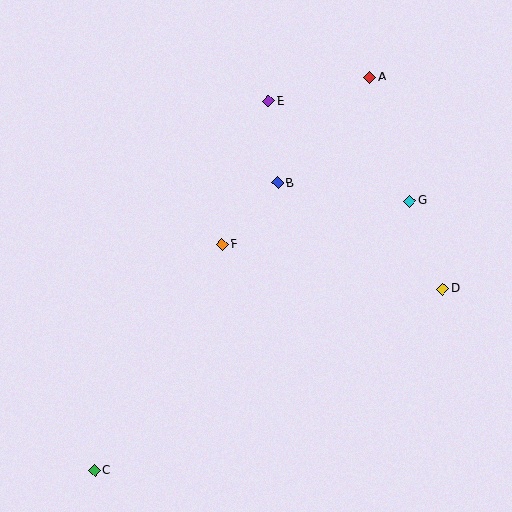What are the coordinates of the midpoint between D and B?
The midpoint between D and B is at (360, 236).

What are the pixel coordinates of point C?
Point C is at (94, 471).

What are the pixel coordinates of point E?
Point E is at (269, 101).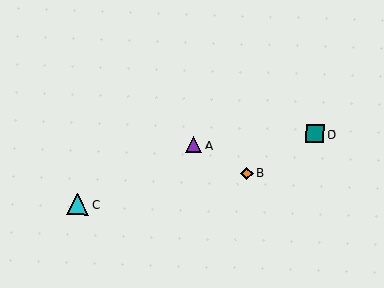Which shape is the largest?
The cyan triangle (labeled C) is the largest.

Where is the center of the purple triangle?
The center of the purple triangle is at (194, 145).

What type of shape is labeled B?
Shape B is an orange diamond.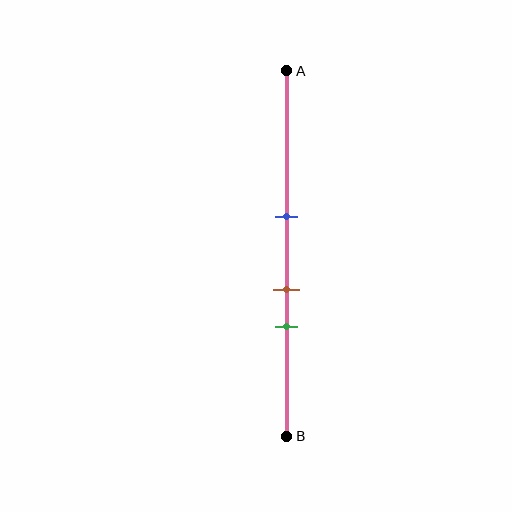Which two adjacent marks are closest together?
The brown and green marks are the closest adjacent pair.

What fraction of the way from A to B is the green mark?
The green mark is approximately 70% (0.7) of the way from A to B.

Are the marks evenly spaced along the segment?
Yes, the marks are approximately evenly spaced.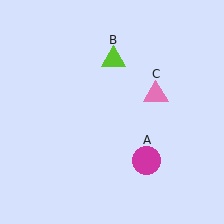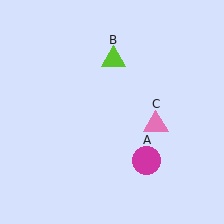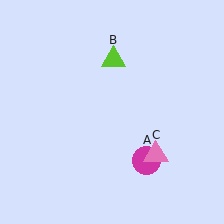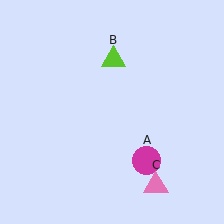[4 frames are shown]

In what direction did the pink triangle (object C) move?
The pink triangle (object C) moved down.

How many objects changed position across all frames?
1 object changed position: pink triangle (object C).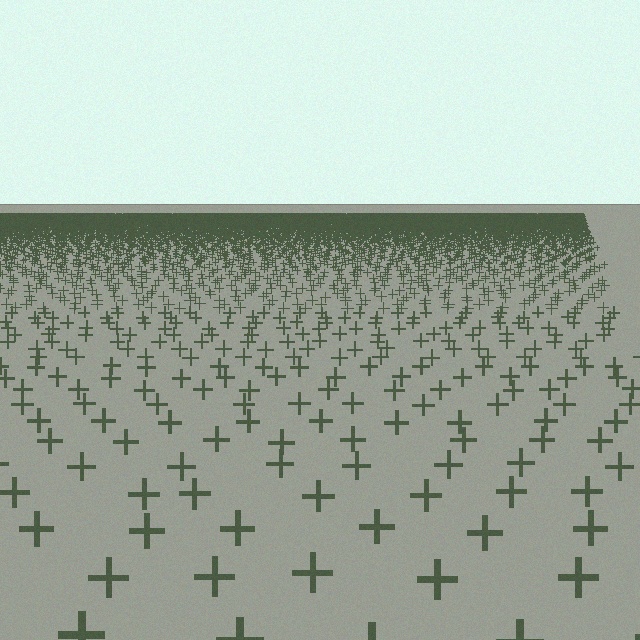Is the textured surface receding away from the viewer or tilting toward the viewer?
The surface is receding away from the viewer. Texture elements get smaller and denser toward the top.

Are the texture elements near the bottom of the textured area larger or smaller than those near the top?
Larger. Near the bottom, elements are closer to the viewer and appear at a bigger on-screen size.